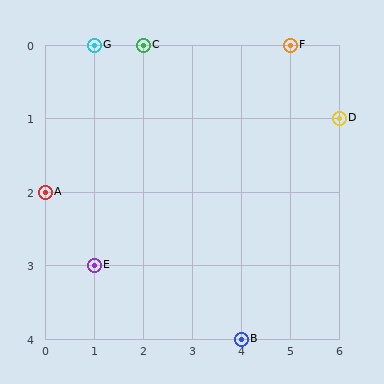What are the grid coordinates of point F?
Point F is at grid coordinates (5, 0).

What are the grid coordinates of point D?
Point D is at grid coordinates (6, 1).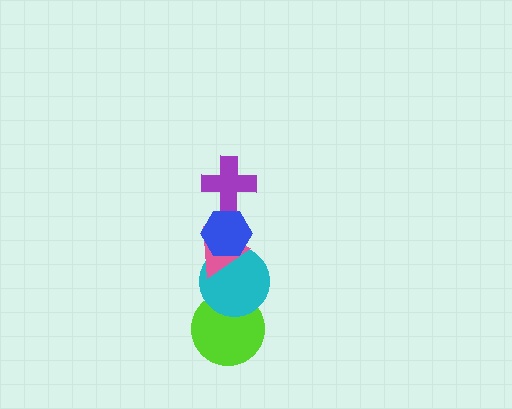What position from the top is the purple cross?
The purple cross is 1st from the top.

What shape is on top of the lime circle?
The cyan circle is on top of the lime circle.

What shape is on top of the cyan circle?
The pink triangle is on top of the cyan circle.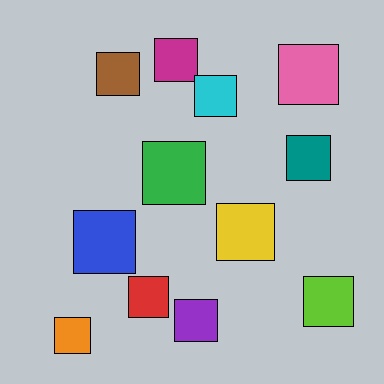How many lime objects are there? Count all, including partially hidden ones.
There is 1 lime object.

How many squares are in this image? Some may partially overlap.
There are 12 squares.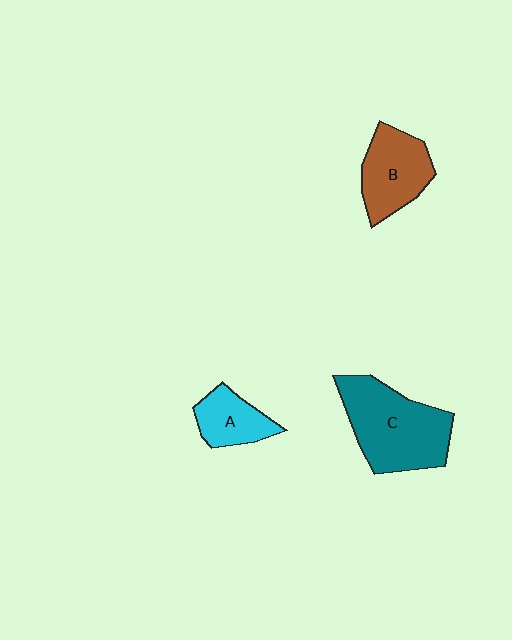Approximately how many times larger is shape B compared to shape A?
Approximately 1.4 times.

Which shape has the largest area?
Shape C (teal).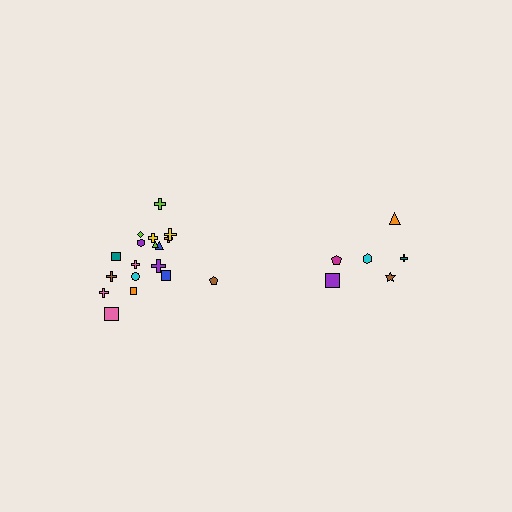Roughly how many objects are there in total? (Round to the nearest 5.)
Roughly 25 objects in total.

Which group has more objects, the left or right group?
The left group.